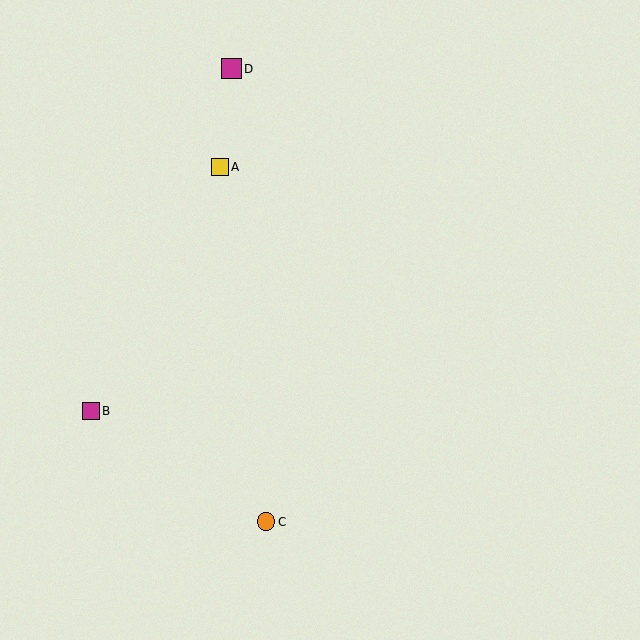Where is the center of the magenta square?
The center of the magenta square is at (231, 69).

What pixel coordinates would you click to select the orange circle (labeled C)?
Click at (266, 522) to select the orange circle C.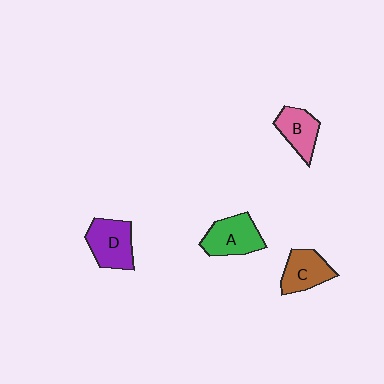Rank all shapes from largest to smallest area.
From largest to smallest: A (green), D (purple), C (brown), B (pink).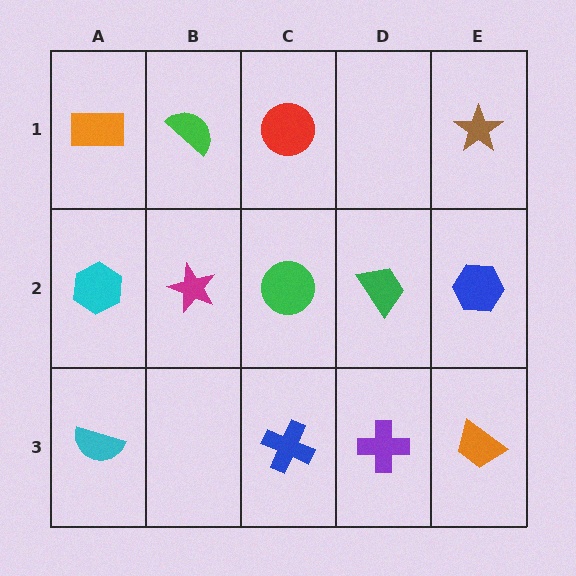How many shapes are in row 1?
4 shapes.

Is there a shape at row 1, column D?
No, that cell is empty.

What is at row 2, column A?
A cyan hexagon.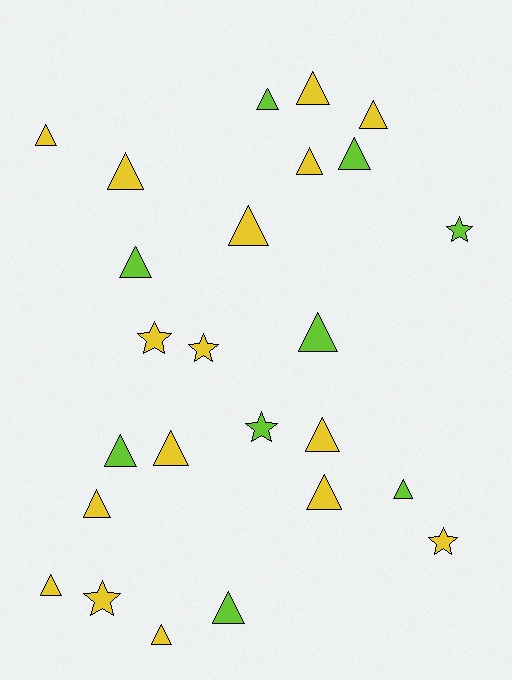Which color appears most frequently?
Yellow, with 16 objects.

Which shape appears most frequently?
Triangle, with 19 objects.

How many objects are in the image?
There are 25 objects.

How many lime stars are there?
There are 2 lime stars.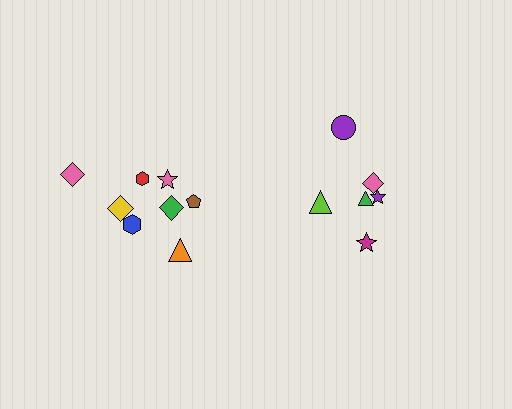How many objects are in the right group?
There are 6 objects.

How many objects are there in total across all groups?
There are 14 objects.